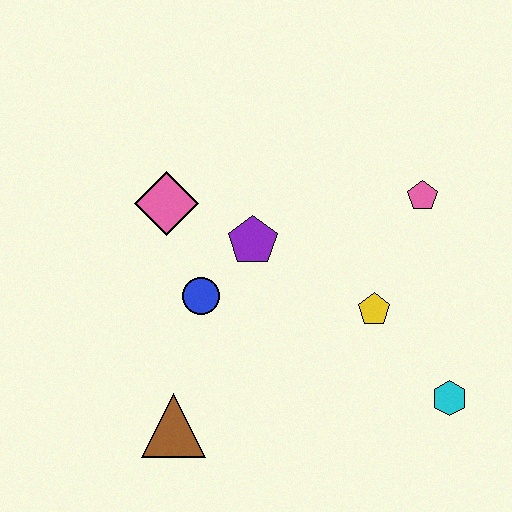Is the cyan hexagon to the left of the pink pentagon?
No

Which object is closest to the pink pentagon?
The yellow pentagon is closest to the pink pentagon.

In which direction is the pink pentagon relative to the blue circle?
The pink pentagon is to the right of the blue circle.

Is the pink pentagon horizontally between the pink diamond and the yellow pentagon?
No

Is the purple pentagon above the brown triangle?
Yes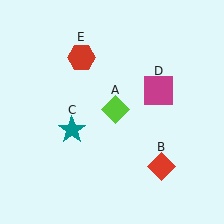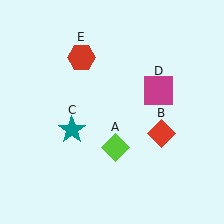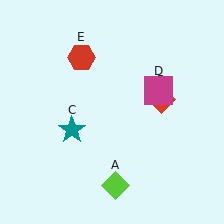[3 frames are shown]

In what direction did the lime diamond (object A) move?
The lime diamond (object A) moved down.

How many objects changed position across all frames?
2 objects changed position: lime diamond (object A), red diamond (object B).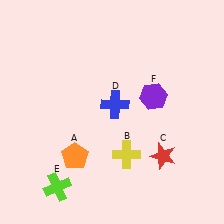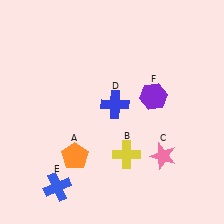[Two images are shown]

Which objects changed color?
C changed from red to pink. E changed from lime to blue.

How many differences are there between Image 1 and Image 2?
There are 2 differences between the two images.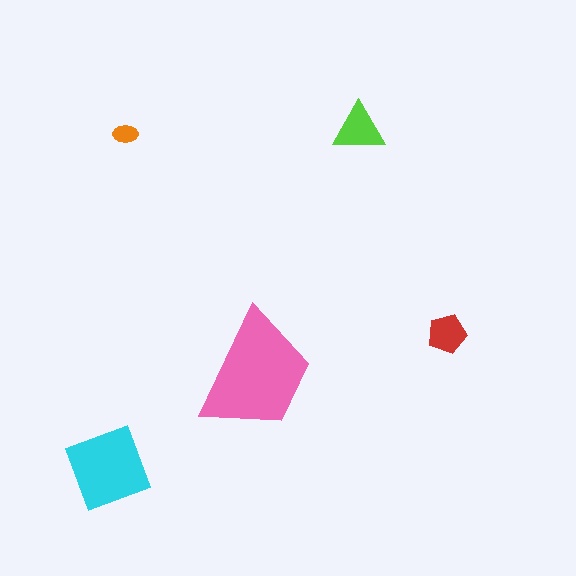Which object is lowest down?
The cyan square is bottommost.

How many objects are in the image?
There are 5 objects in the image.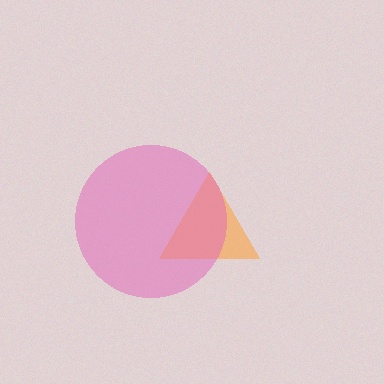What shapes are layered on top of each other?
The layered shapes are: an orange triangle, a pink circle.